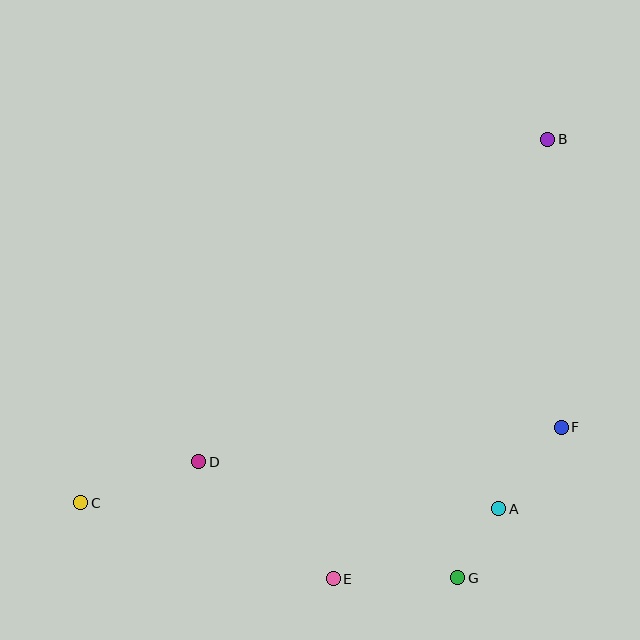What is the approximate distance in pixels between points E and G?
The distance between E and G is approximately 124 pixels.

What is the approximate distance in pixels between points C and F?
The distance between C and F is approximately 487 pixels.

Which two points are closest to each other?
Points A and G are closest to each other.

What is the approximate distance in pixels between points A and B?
The distance between A and B is approximately 373 pixels.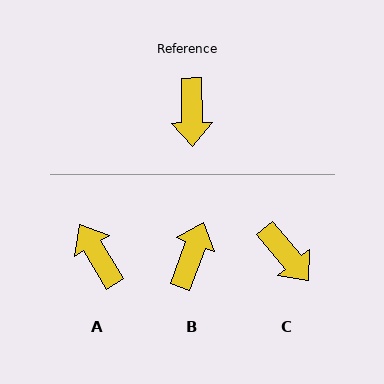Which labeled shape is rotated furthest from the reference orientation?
B, about 159 degrees away.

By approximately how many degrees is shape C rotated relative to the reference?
Approximately 39 degrees counter-clockwise.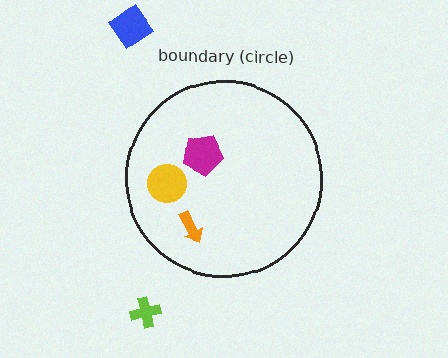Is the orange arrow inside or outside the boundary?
Inside.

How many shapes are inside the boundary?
3 inside, 2 outside.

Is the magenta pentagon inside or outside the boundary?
Inside.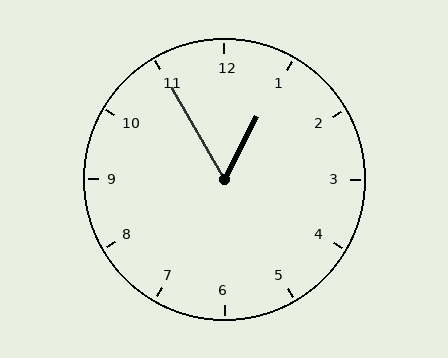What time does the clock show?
12:55.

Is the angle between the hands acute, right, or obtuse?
It is acute.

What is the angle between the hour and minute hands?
Approximately 58 degrees.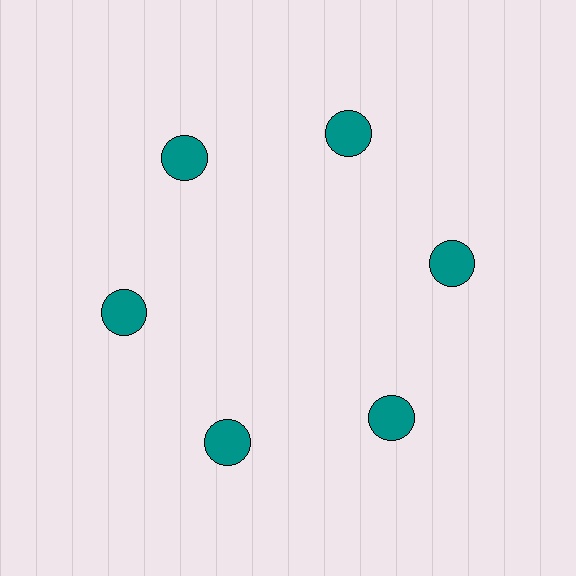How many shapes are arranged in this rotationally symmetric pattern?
There are 6 shapes, arranged in 6 groups of 1.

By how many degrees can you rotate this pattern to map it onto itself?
The pattern maps onto itself every 60 degrees of rotation.